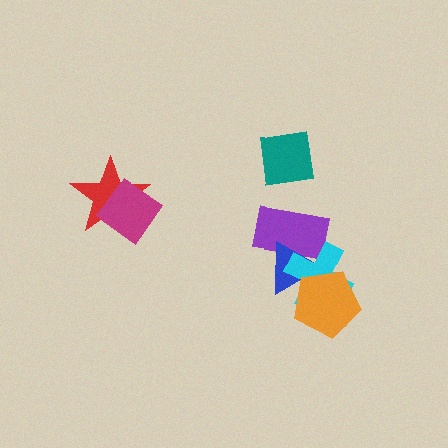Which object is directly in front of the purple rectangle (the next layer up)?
The blue triangle is directly in front of the purple rectangle.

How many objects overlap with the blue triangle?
3 objects overlap with the blue triangle.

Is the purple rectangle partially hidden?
Yes, it is partially covered by another shape.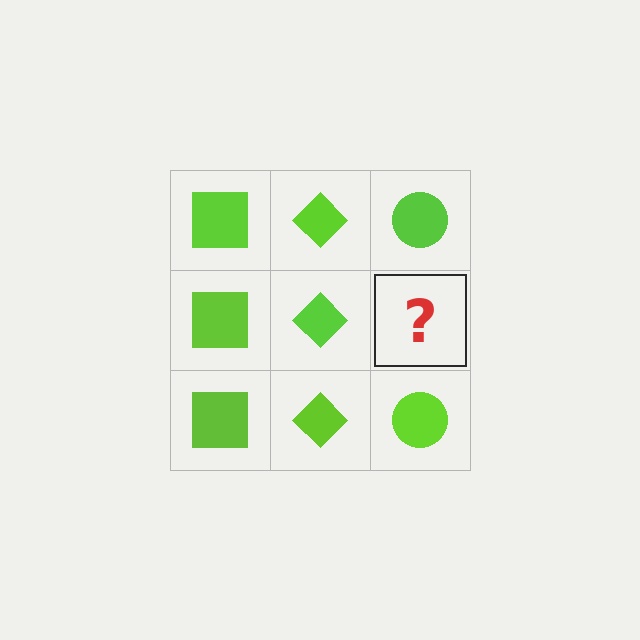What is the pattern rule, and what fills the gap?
The rule is that each column has a consistent shape. The gap should be filled with a lime circle.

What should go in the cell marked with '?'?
The missing cell should contain a lime circle.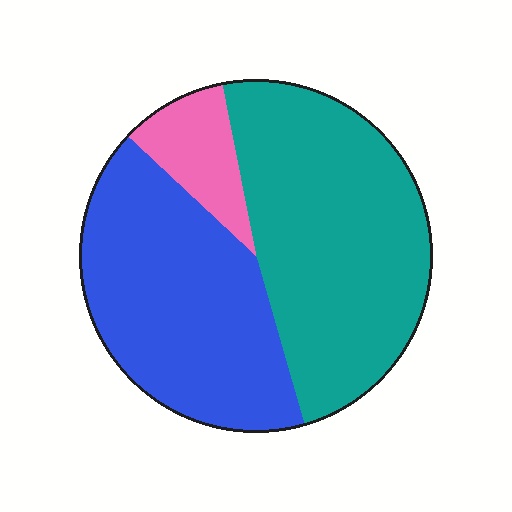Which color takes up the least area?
Pink, at roughly 10%.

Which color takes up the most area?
Teal, at roughly 50%.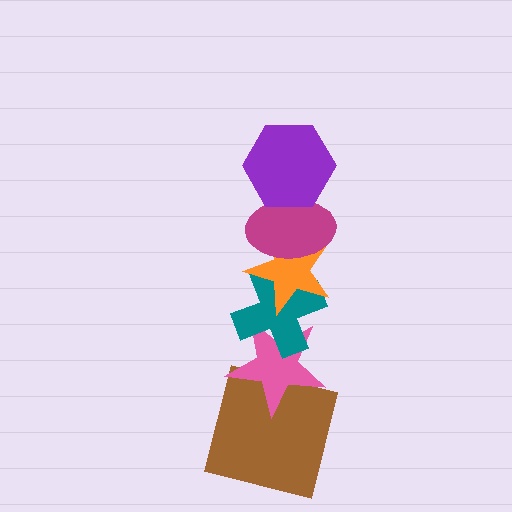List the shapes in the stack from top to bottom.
From top to bottom: the purple hexagon, the magenta ellipse, the orange star, the teal cross, the pink star, the brown square.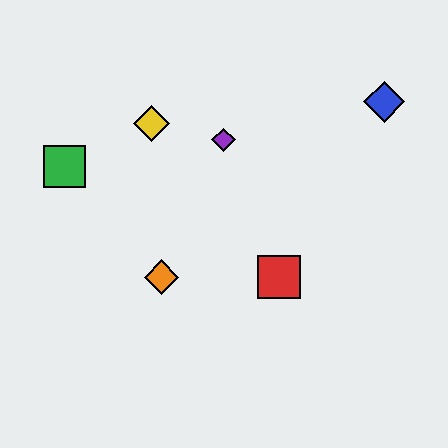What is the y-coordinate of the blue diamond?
The blue diamond is at y≈102.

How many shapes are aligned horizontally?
2 shapes (the red square, the orange diamond) are aligned horizontally.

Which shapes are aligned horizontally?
The red square, the orange diamond are aligned horizontally.